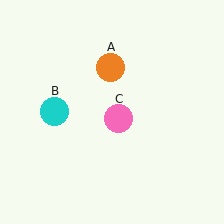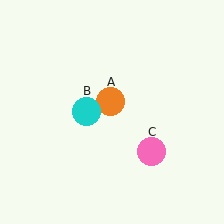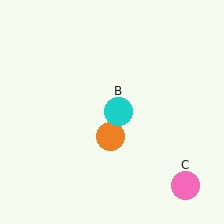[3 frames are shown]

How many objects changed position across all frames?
3 objects changed position: orange circle (object A), cyan circle (object B), pink circle (object C).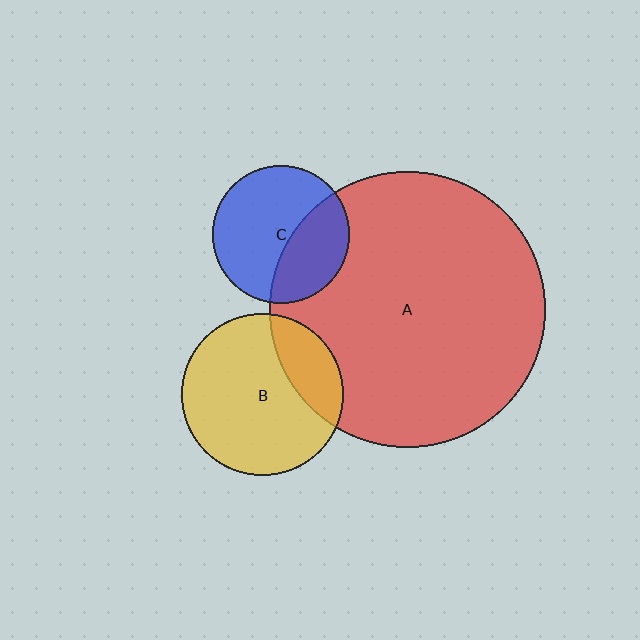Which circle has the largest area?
Circle A (red).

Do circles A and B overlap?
Yes.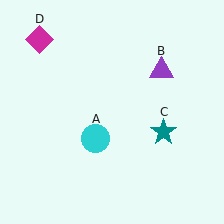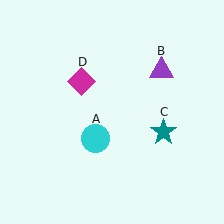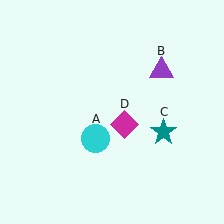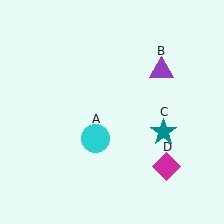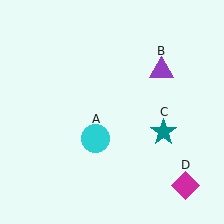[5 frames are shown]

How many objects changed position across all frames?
1 object changed position: magenta diamond (object D).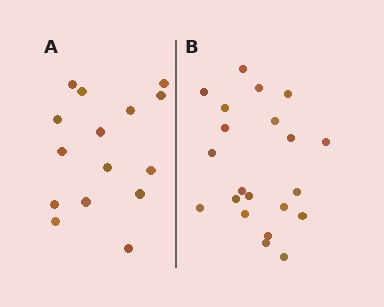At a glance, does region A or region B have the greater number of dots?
Region B (the right region) has more dots.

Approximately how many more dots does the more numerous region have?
Region B has about 6 more dots than region A.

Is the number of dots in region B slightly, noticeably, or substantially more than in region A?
Region B has noticeably more, but not dramatically so. The ratio is roughly 1.4 to 1.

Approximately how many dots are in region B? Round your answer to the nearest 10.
About 20 dots. (The exact count is 21, which rounds to 20.)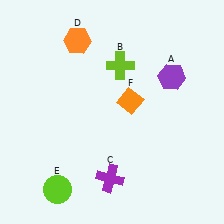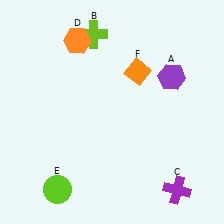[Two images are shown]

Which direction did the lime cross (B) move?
The lime cross (B) moved up.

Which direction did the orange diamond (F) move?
The orange diamond (F) moved up.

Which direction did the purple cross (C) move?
The purple cross (C) moved right.